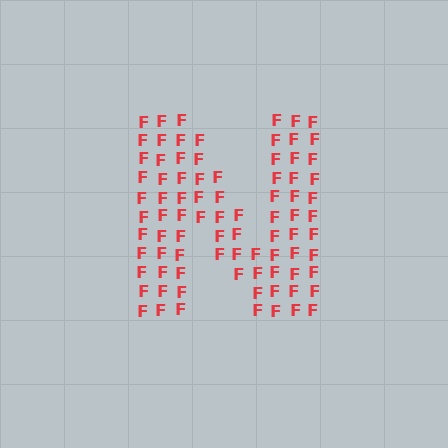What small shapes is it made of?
It is made of small letter F's.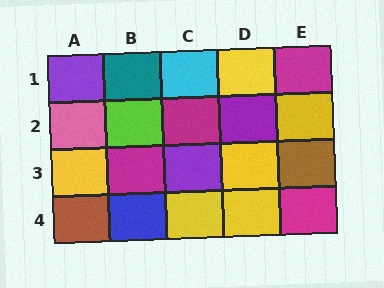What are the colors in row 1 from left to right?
Purple, teal, cyan, yellow, magenta.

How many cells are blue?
1 cell is blue.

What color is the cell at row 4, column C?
Yellow.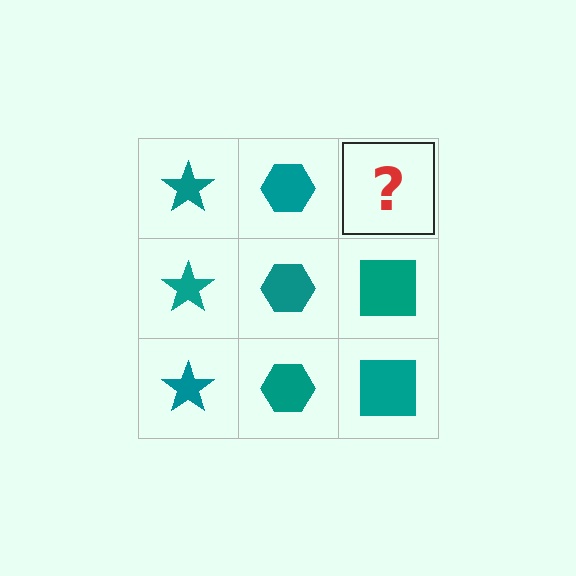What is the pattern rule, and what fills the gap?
The rule is that each column has a consistent shape. The gap should be filled with a teal square.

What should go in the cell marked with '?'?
The missing cell should contain a teal square.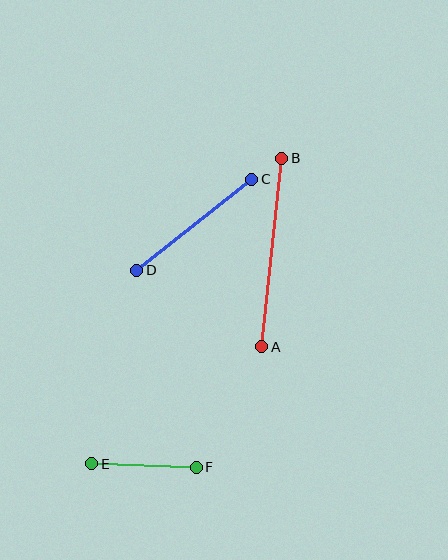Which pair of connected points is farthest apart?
Points A and B are farthest apart.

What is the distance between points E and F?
The distance is approximately 105 pixels.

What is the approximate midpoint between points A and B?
The midpoint is at approximately (272, 252) pixels.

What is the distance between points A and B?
The distance is approximately 190 pixels.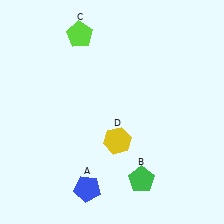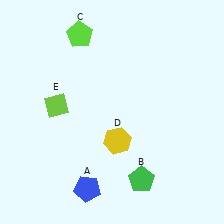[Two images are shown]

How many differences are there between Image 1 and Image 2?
There is 1 difference between the two images.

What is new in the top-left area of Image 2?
A lime diamond (E) was added in the top-left area of Image 2.